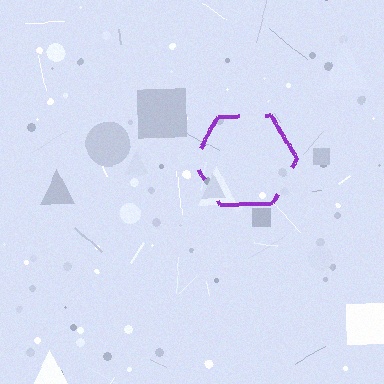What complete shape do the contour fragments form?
The contour fragments form a hexagon.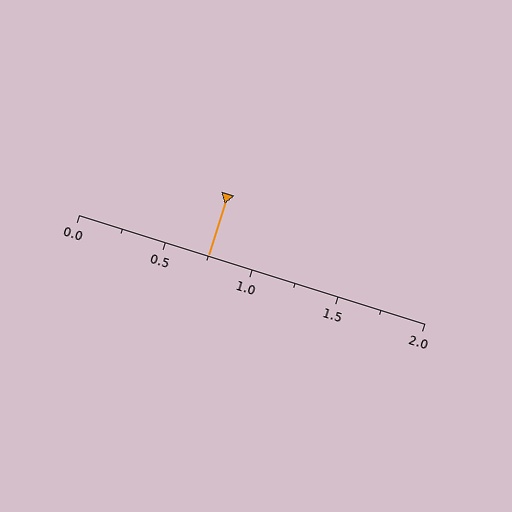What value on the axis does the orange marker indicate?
The marker indicates approximately 0.75.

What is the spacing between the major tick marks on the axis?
The major ticks are spaced 0.5 apart.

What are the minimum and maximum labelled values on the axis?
The axis runs from 0.0 to 2.0.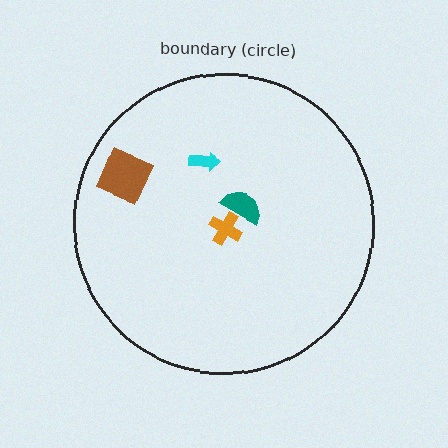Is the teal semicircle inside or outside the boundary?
Inside.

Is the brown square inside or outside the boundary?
Inside.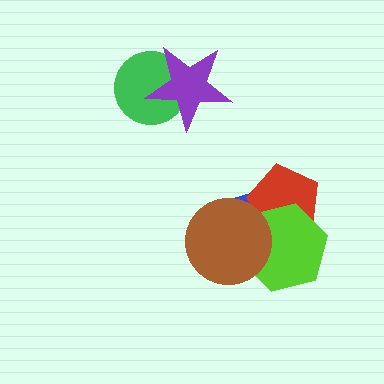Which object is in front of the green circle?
The purple star is in front of the green circle.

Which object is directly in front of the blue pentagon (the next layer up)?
The red pentagon is directly in front of the blue pentagon.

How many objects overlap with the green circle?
1 object overlaps with the green circle.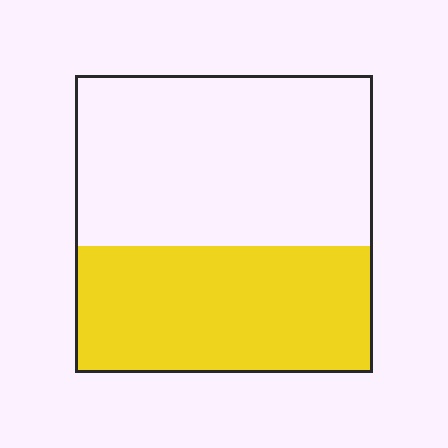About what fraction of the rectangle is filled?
About two fifths (2/5).